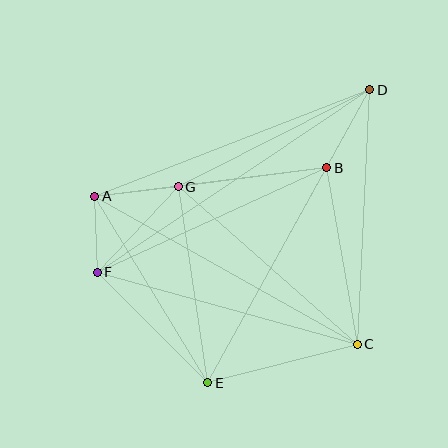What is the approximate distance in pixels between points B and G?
The distance between B and G is approximately 150 pixels.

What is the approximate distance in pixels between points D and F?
The distance between D and F is approximately 328 pixels.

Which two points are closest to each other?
Points A and F are closest to each other.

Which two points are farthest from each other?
Points D and E are farthest from each other.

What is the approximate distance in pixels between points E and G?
The distance between E and G is approximately 198 pixels.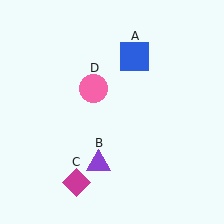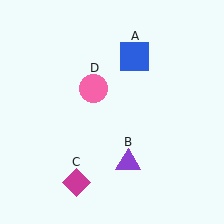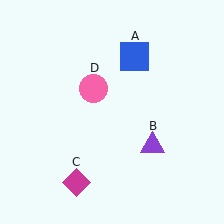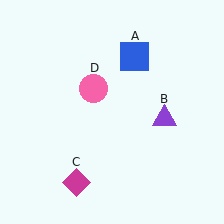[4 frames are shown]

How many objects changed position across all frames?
1 object changed position: purple triangle (object B).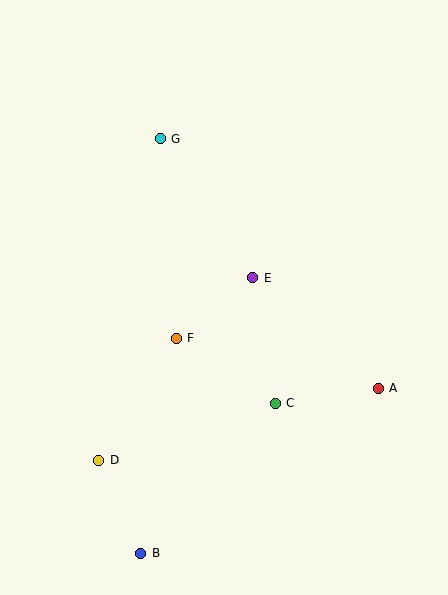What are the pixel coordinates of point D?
Point D is at (99, 460).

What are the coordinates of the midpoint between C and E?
The midpoint between C and E is at (264, 340).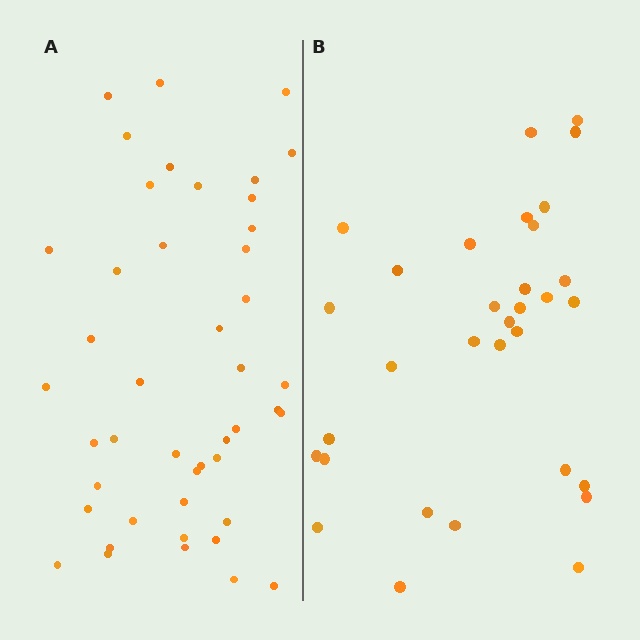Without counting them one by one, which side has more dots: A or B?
Region A (the left region) has more dots.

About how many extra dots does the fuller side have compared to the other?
Region A has approximately 15 more dots than region B.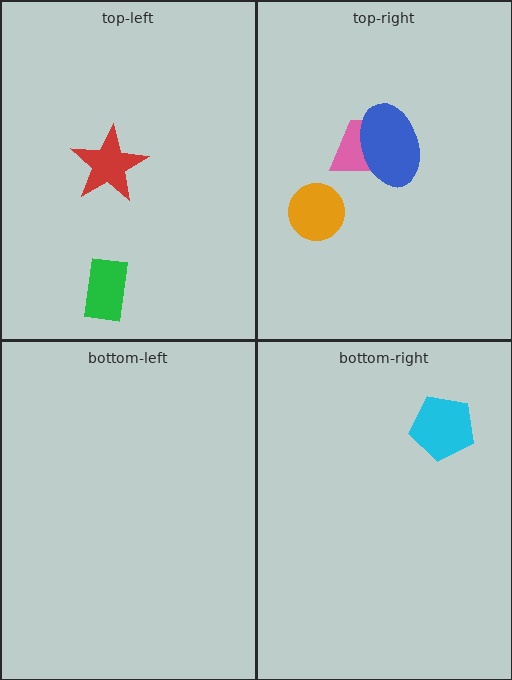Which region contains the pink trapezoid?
The top-right region.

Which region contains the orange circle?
The top-right region.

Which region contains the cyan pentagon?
The bottom-right region.